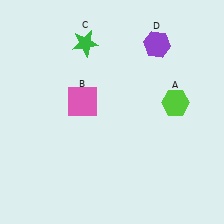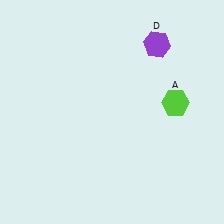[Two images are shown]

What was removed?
The pink square (B), the green star (C) were removed in Image 2.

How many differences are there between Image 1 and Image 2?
There are 2 differences between the two images.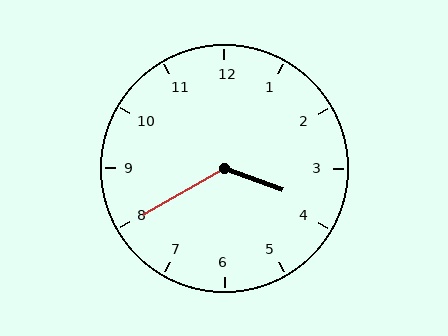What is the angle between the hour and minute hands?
Approximately 130 degrees.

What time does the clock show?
3:40.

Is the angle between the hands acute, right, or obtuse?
It is obtuse.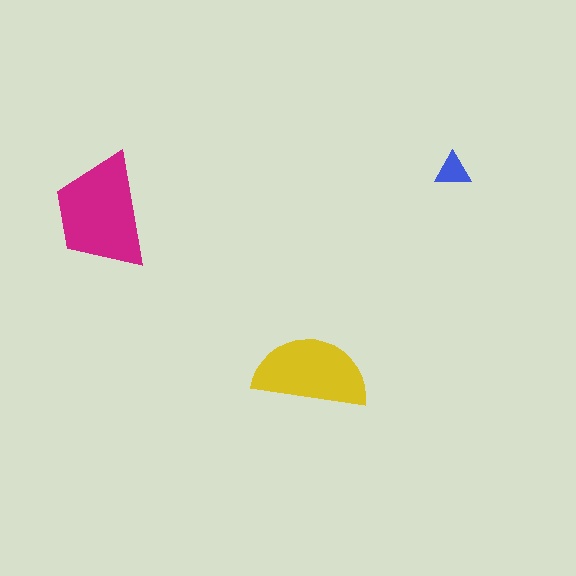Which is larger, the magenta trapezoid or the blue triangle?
The magenta trapezoid.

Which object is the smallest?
The blue triangle.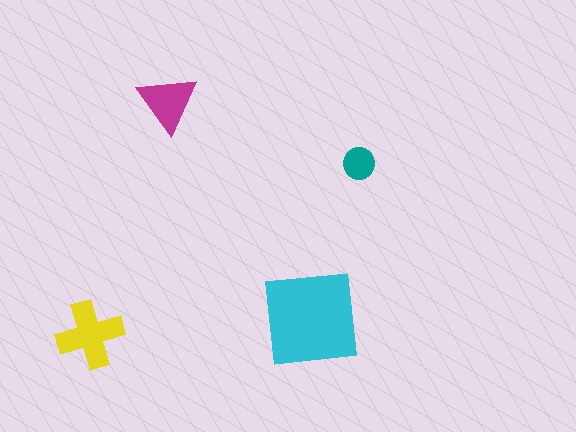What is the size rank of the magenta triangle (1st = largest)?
3rd.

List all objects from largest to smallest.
The cyan square, the yellow cross, the magenta triangle, the teal circle.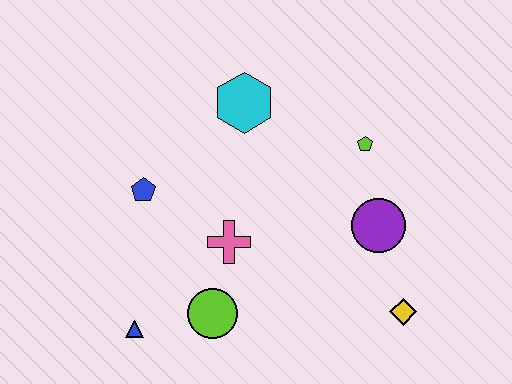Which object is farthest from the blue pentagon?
The yellow diamond is farthest from the blue pentagon.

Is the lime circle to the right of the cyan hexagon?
No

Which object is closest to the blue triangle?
The lime circle is closest to the blue triangle.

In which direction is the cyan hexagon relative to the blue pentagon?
The cyan hexagon is to the right of the blue pentagon.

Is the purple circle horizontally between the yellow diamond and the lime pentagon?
Yes